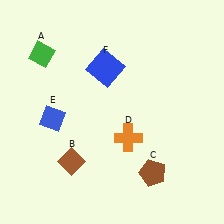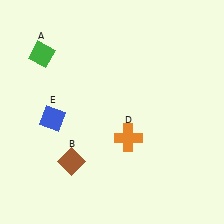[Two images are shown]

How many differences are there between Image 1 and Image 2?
There are 2 differences between the two images.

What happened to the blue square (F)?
The blue square (F) was removed in Image 2. It was in the top-left area of Image 1.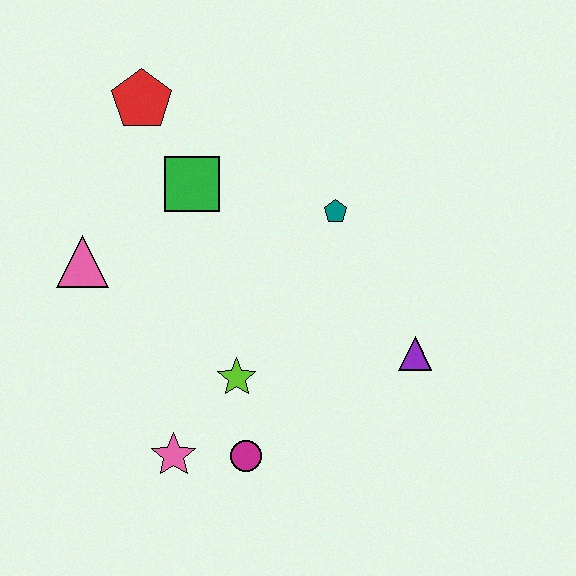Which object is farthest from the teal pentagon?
The pink star is farthest from the teal pentagon.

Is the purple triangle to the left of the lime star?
No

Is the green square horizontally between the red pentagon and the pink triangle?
No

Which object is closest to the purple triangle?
The teal pentagon is closest to the purple triangle.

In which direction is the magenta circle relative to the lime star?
The magenta circle is below the lime star.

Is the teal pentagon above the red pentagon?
No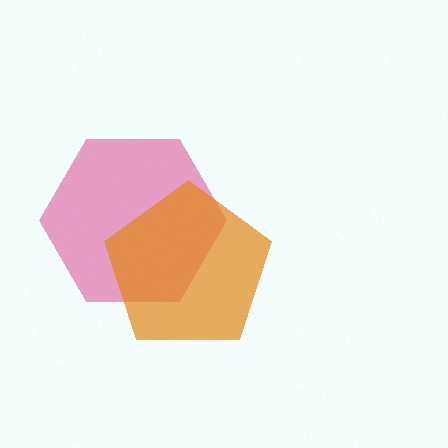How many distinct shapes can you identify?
There are 2 distinct shapes: a pink hexagon, an orange pentagon.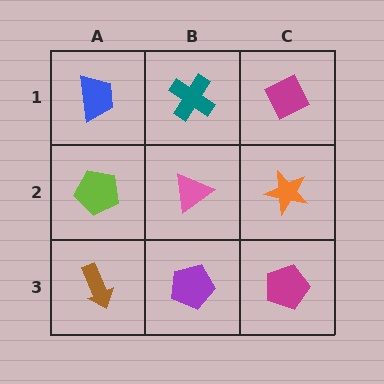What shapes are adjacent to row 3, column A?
A lime pentagon (row 2, column A), a purple pentagon (row 3, column B).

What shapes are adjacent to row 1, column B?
A pink triangle (row 2, column B), a blue trapezoid (row 1, column A), a magenta diamond (row 1, column C).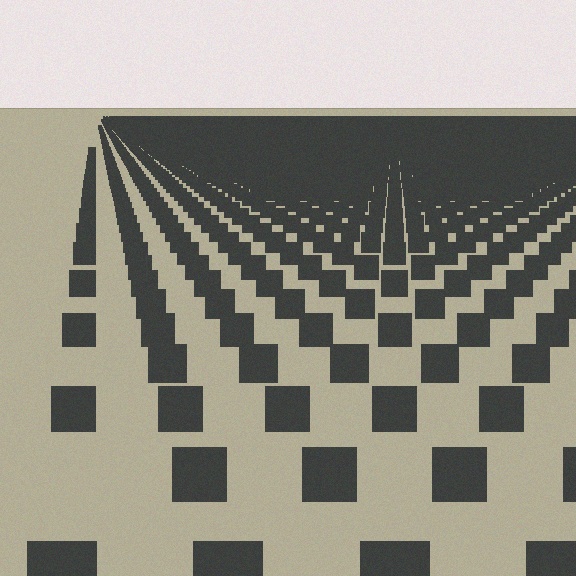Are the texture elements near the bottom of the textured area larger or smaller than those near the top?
Larger. Near the bottom, elements are closer to the viewer and appear at a bigger on-screen size.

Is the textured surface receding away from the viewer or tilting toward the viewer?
The surface is receding away from the viewer. Texture elements get smaller and denser toward the top.